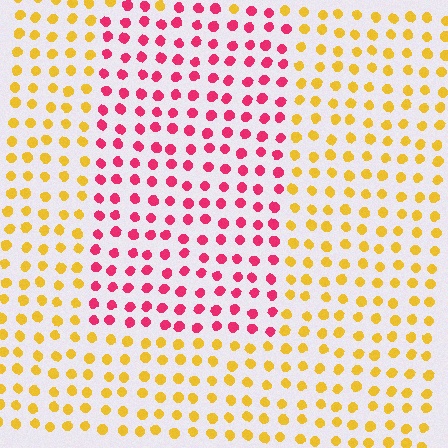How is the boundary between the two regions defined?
The boundary is defined purely by a slight shift in hue (about 68 degrees). Spacing, size, and orientation are identical on both sides.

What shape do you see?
I see a rectangle.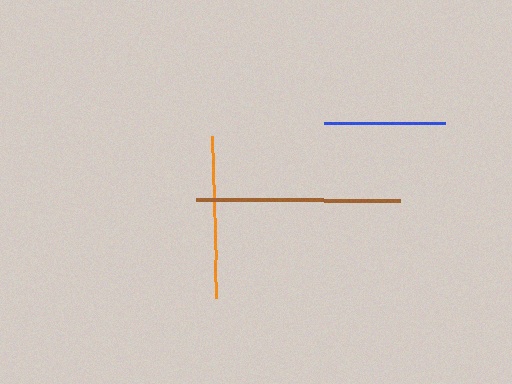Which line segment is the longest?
The brown line is the longest at approximately 204 pixels.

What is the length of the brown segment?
The brown segment is approximately 204 pixels long.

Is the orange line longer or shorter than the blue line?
The orange line is longer than the blue line.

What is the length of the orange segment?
The orange segment is approximately 162 pixels long.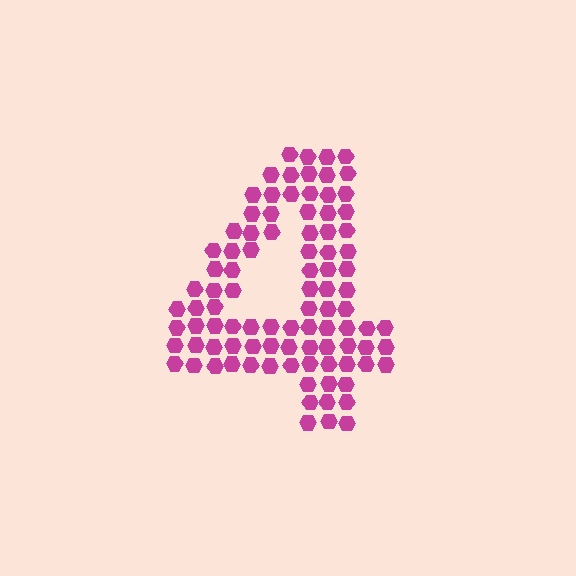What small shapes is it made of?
It is made of small hexagons.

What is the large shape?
The large shape is the digit 4.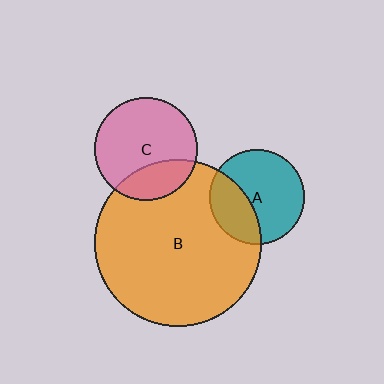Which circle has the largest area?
Circle B (orange).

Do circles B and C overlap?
Yes.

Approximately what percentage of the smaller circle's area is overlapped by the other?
Approximately 25%.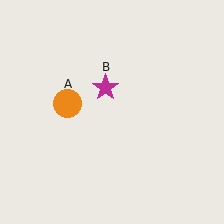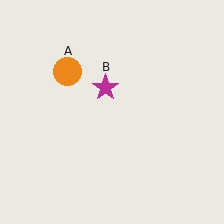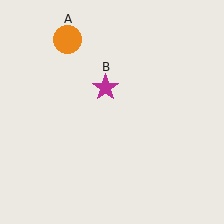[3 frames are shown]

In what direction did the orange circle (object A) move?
The orange circle (object A) moved up.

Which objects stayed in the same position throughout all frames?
Magenta star (object B) remained stationary.